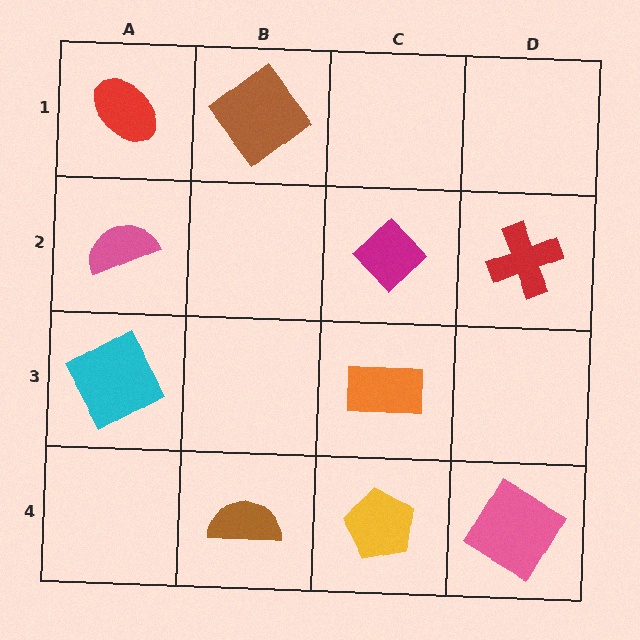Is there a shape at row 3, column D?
No, that cell is empty.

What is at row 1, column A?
A red ellipse.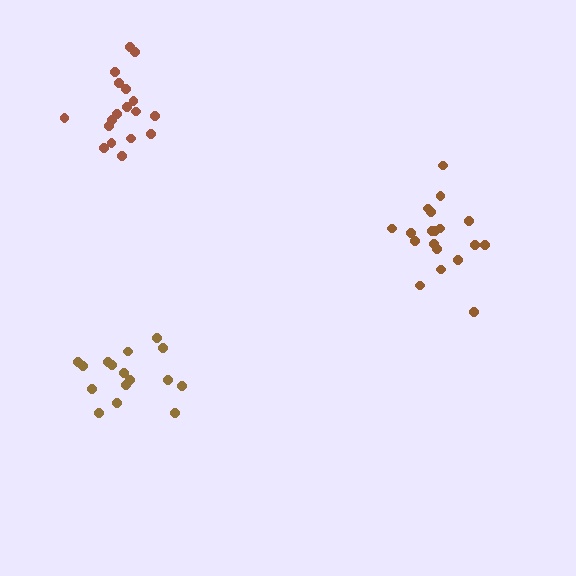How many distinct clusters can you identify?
There are 3 distinct clusters.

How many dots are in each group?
Group 1: 16 dots, Group 2: 19 dots, Group 3: 18 dots (53 total).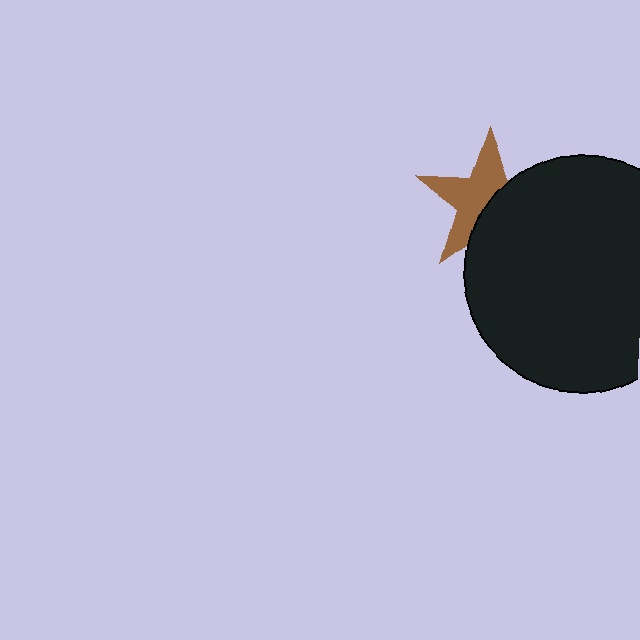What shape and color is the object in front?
The object in front is a black circle.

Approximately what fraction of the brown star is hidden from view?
Roughly 45% of the brown star is hidden behind the black circle.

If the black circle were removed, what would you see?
You would see the complete brown star.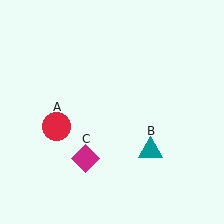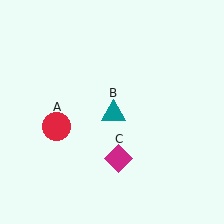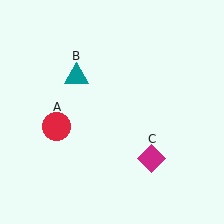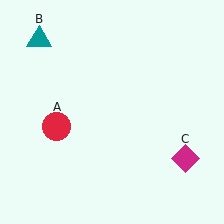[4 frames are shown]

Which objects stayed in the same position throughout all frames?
Red circle (object A) remained stationary.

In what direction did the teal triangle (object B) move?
The teal triangle (object B) moved up and to the left.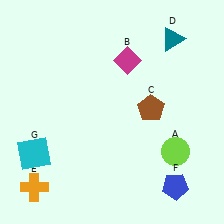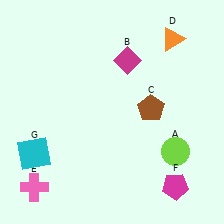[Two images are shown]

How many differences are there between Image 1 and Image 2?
There are 3 differences between the two images.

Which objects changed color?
D changed from teal to orange. E changed from orange to pink. F changed from blue to magenta.